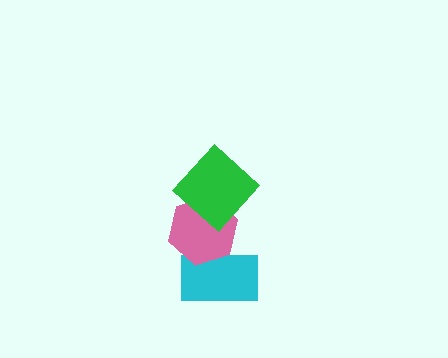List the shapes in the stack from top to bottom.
From top to bottom: the green diamond, the pink hexagon, the cyan rectangle.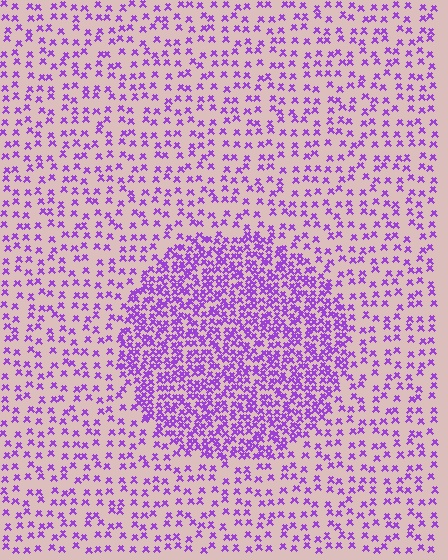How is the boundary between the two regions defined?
The boundary is defined by a change in element density (approximately 2.4x ratio). All elements are the same color, size, and shape.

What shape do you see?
I see a circle.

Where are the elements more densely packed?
The elements are more densely packed inside the circle boundary.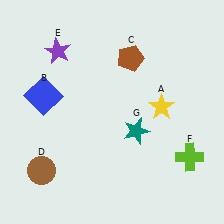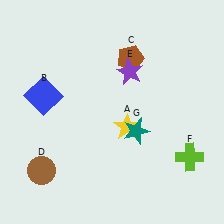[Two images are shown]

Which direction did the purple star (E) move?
The purple star (E) moved right.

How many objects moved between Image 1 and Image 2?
2 objects moved between the two images.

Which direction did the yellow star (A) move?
The yellow star (A) moved left.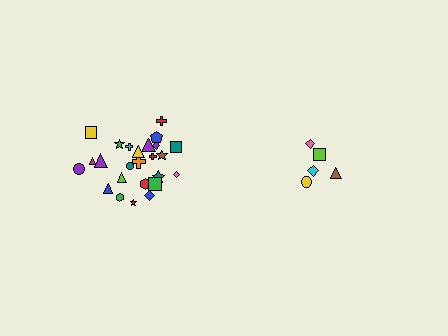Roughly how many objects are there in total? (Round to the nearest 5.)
Roughly 30 objects in total.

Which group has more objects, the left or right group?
The left group.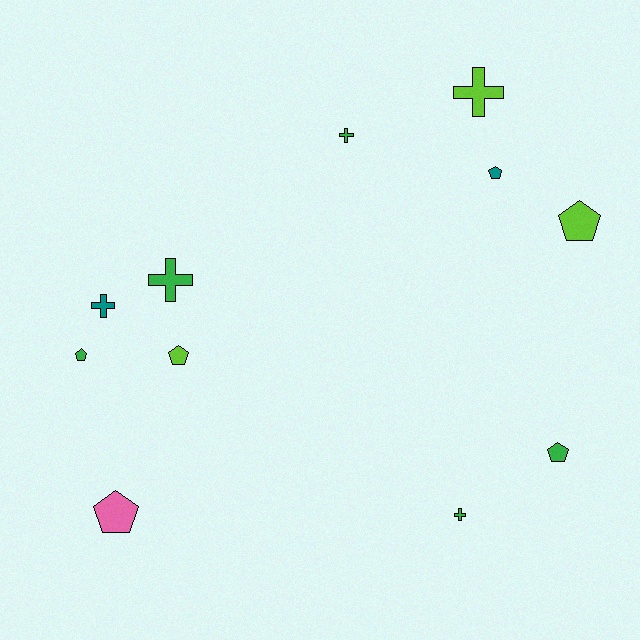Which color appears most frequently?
Green, with 5 objects.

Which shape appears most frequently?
Pentagon, with 6 objects.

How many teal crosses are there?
There is 1 teal cross.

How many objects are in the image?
There are 11 objects.